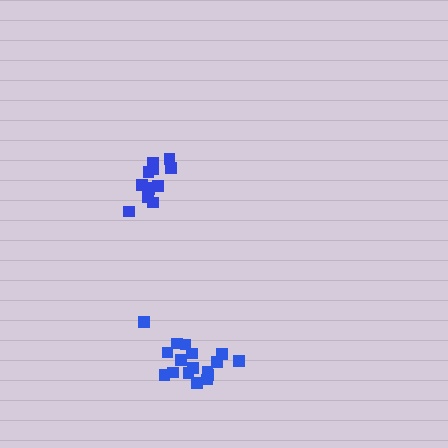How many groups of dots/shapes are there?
There are 2 groups.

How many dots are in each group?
Group 1: 17 dots, Group 2: 12 dots (29 total).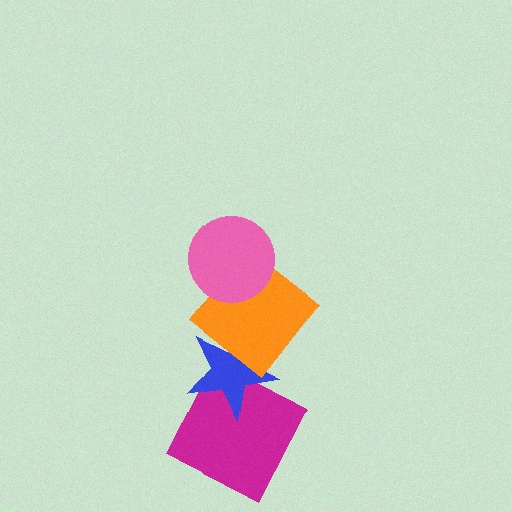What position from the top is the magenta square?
The magenta square is 4th from the top.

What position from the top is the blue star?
The blue star is 3rd from the top.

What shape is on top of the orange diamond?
The pink circle is on top of the orange diamond.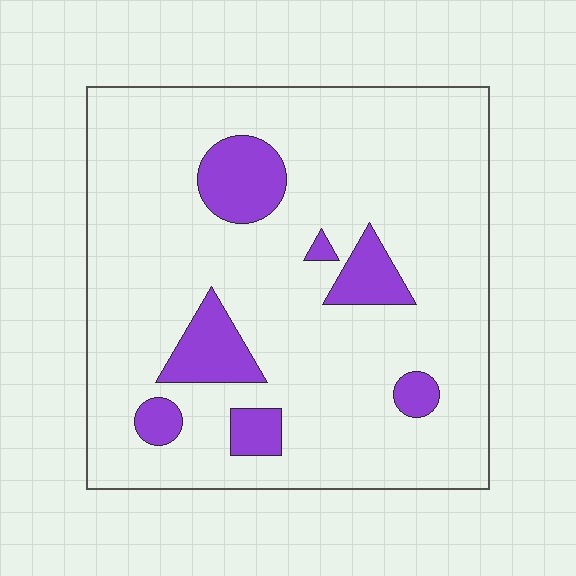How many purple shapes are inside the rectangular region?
7.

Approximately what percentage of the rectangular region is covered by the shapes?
Approximately 15%.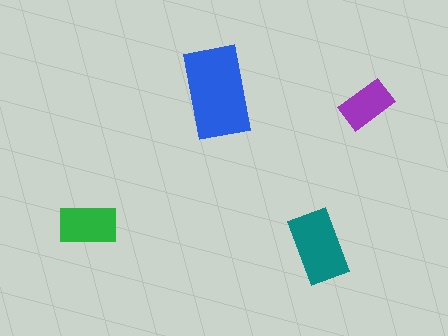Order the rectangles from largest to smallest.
the blue one, the teal one, the green one, the purple one.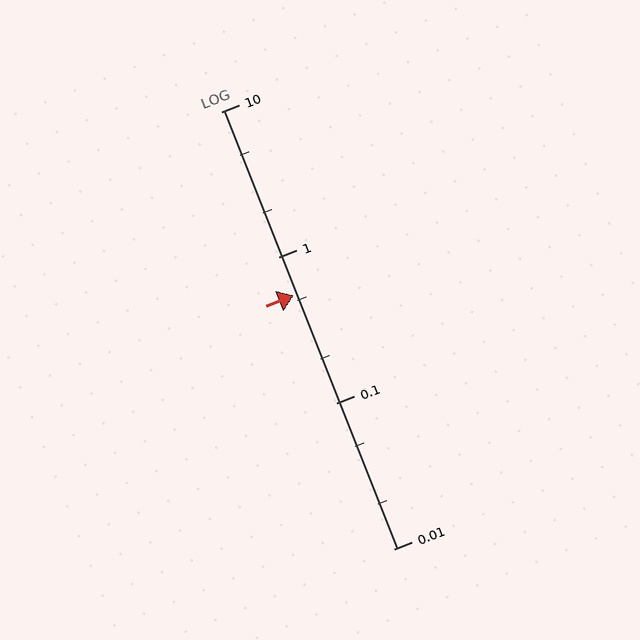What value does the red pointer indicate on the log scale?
The pointer indicates approximately 0.55.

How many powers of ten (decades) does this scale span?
The scale spans 3 decades, from 0.01 to 10.